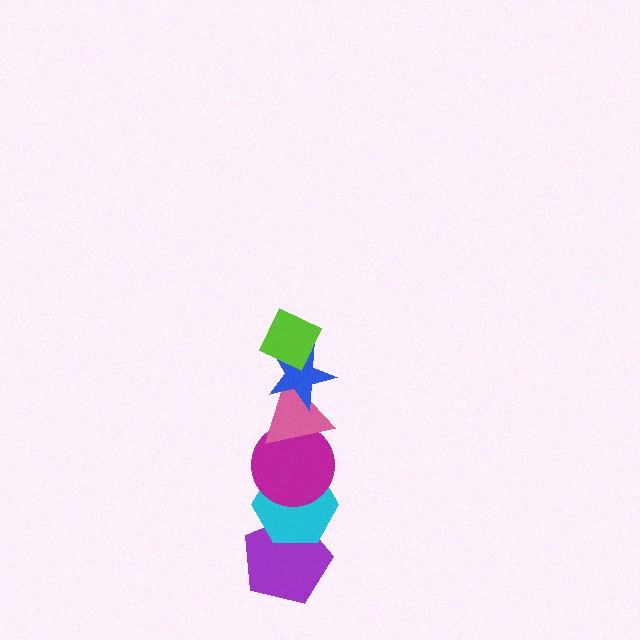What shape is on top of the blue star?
The lime diamond is on top of the blue star.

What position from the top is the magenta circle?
The magenta circle is 4th from the top.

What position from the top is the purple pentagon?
The purple pentagon is 6th from the top.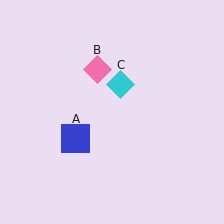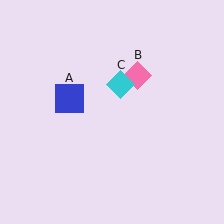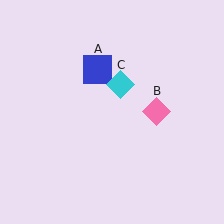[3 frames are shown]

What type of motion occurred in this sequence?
The blue square (object A), pink diamond (object B) rotated clockwise around the center of the scene.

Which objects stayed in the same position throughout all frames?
Cyan diamond (object C) remained stationary.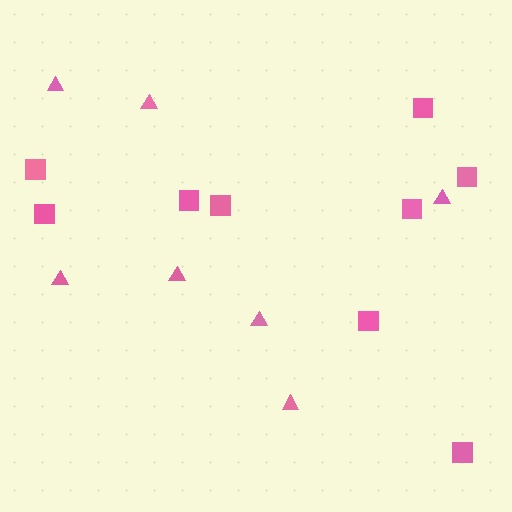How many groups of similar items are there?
There are 2 groups: one group of squares (9) and one group of triangles (7).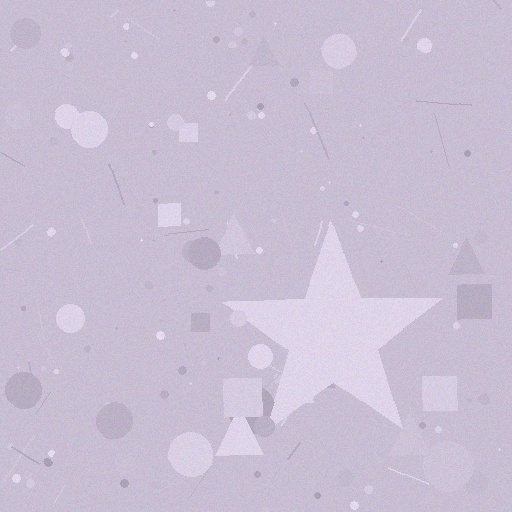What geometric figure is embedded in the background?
A star is embedded in the background.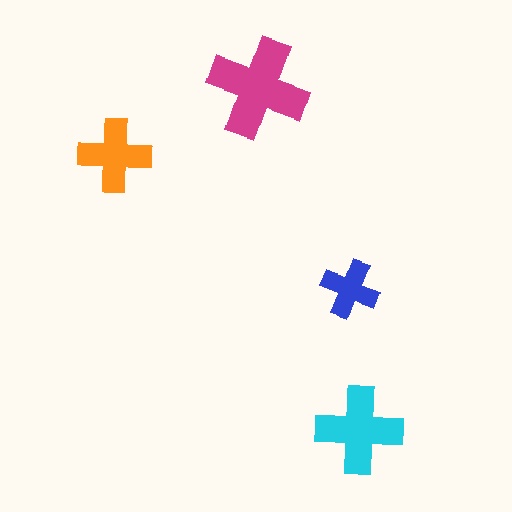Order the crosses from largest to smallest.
the magenta one, the cyan one, the orange one, the blue one.